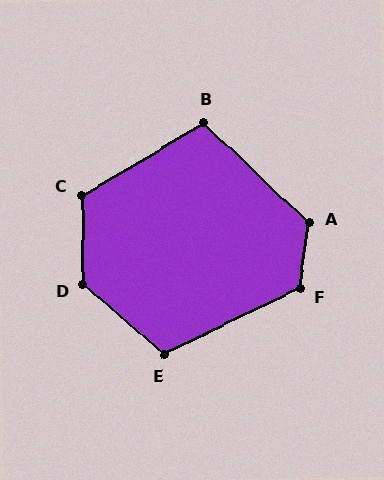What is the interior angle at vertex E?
Approximately 113 degrees (obtuse).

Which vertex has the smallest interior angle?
B, at approximately 105 degrees.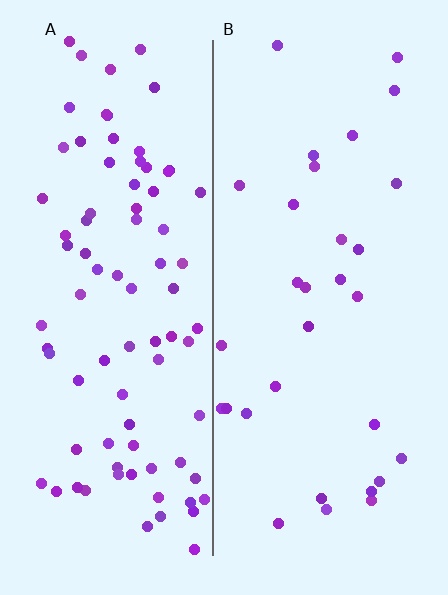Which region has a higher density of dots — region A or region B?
A (the left).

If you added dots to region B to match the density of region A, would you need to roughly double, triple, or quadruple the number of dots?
Approximately triple.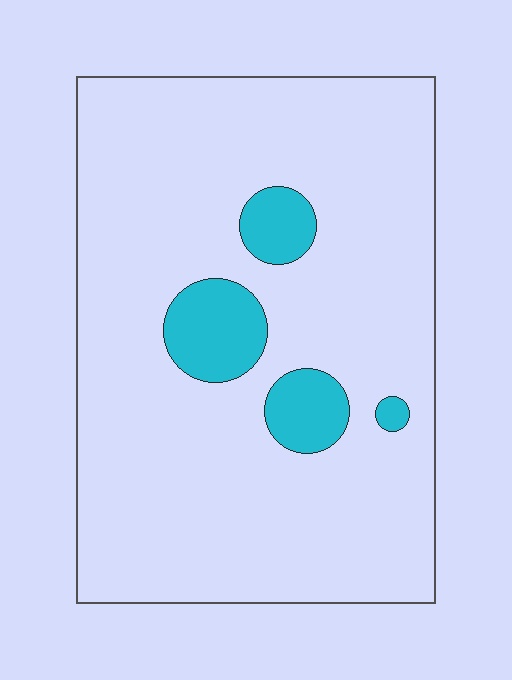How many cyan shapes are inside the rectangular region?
4.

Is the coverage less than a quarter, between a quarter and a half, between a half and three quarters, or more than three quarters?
Less than a quarter.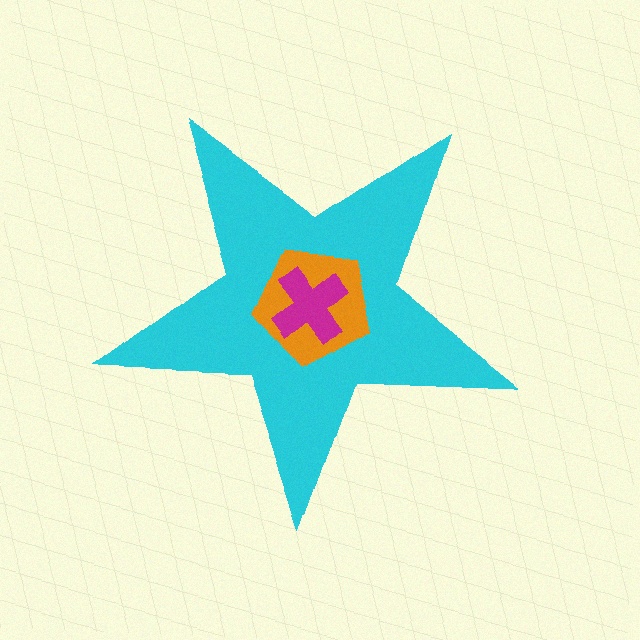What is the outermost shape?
The cyan star.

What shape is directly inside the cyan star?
The orange pentagon.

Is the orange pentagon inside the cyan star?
Yes.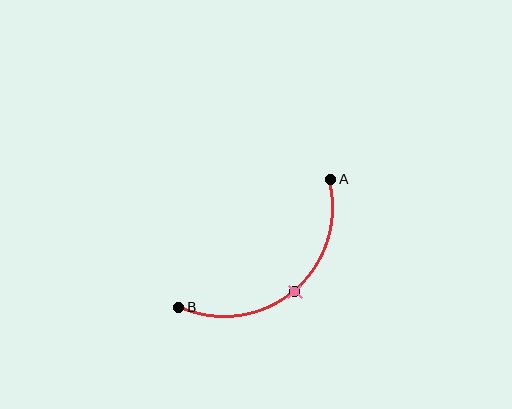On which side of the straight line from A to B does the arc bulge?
The arc bulges below and to the right of the straight line connecting A and B.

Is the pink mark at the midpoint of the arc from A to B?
Yes. The pink mark lies on the arc at equal arc-length from both A and B — it is the arc midpoint.